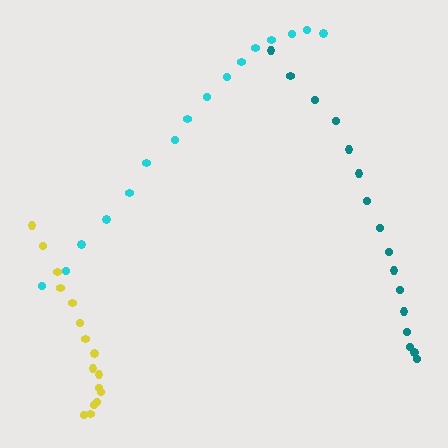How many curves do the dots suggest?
There are 3 distinct paths.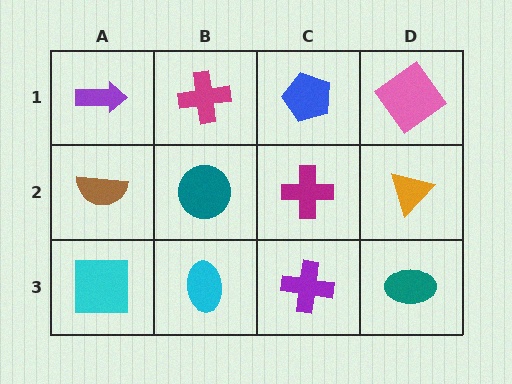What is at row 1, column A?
A purple arrow.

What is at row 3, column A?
A cyan square.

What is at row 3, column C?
A purple cross.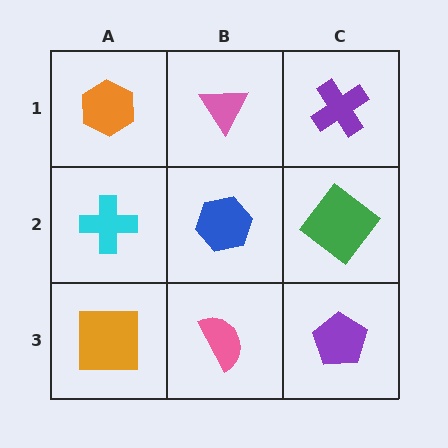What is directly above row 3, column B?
A blue hexagon.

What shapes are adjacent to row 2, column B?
A pink triangle (row 1, column B), a pink semicircle (row 3, column B), a cyan cross (row 2, column A), a green diamond (row 2, column C).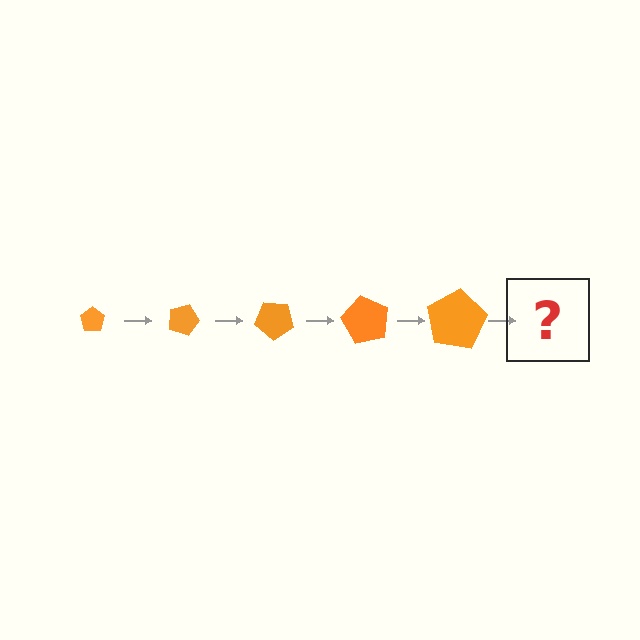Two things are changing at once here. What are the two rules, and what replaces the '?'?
The two rules are that the pentagon grows larger each step and it rotates 20 degrees each step. The '?' should be a pentagon, larger than the previous one and rotated 100 degrees from the start.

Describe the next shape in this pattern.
It should be a pentagon, larger than the previous one and rotated 100 degrees from the start.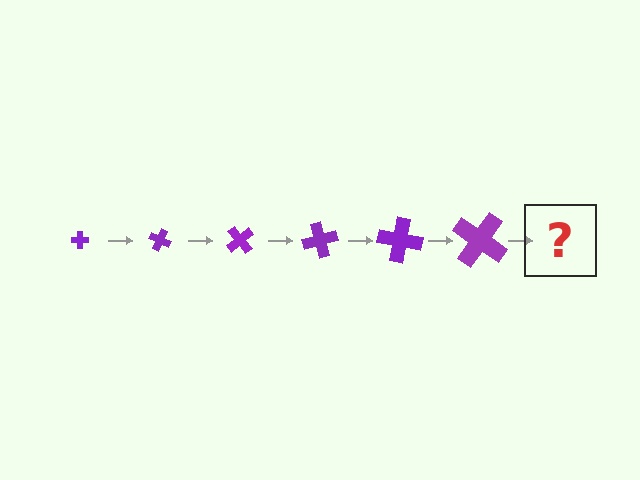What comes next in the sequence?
The next element should be a cross, larger than the previous one and rotated 150 degrees from the start.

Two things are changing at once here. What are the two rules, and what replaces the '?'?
The two rules are that the cross grows larger each step and it rotates 25 degrees each step. The '?' should be a cross, larger than the previous one and rotated 150 degrees from the start.